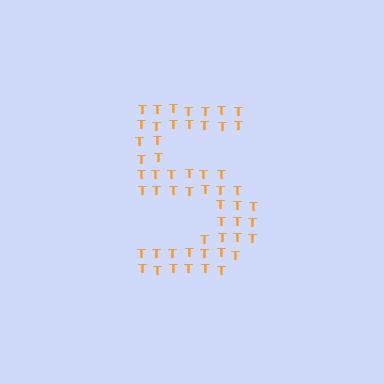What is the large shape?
The large shape is the digit 5.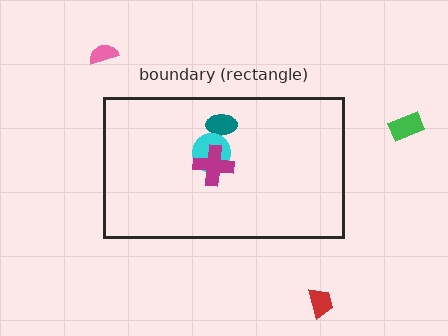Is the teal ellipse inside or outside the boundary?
Inside.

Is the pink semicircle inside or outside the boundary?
Outside.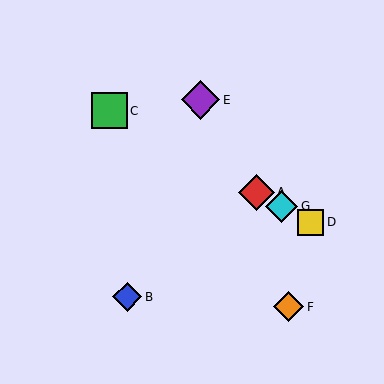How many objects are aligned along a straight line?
4 objects (A, C, D, G) are aligned along a straight line.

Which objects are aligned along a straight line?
Objects A, C, D, G are aligned along a straight line.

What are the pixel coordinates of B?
Object B is at (127, 297).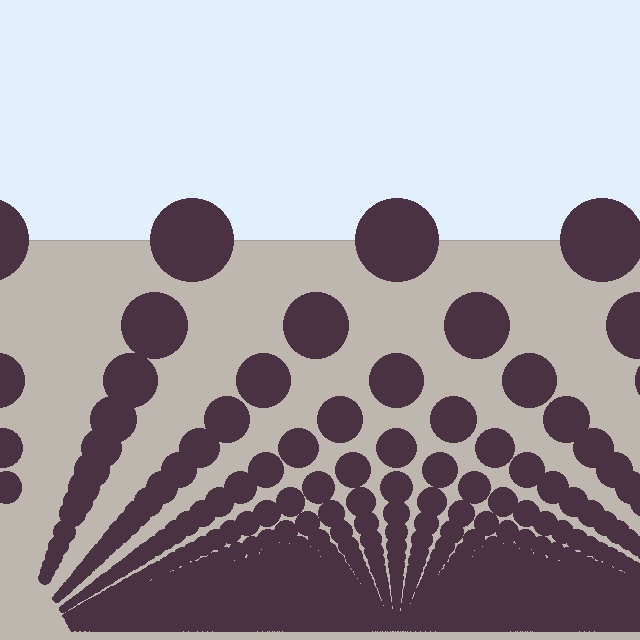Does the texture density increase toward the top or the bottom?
Density increases toward the bottom.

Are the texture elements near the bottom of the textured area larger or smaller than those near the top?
Smaller. The gradient is inverted — elements near the bottom are smaller and denser.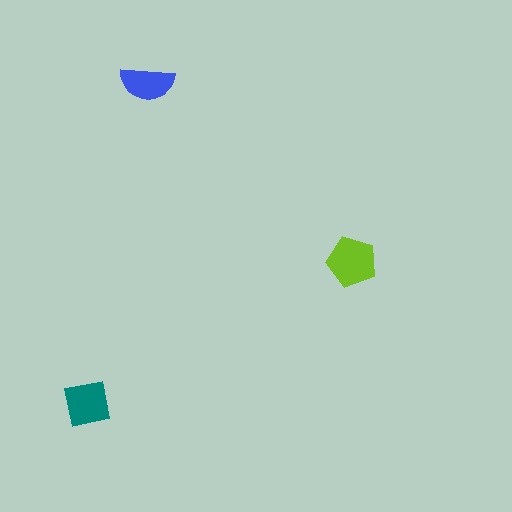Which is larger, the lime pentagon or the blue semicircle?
The lime pentagon.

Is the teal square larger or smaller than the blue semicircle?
Larger.